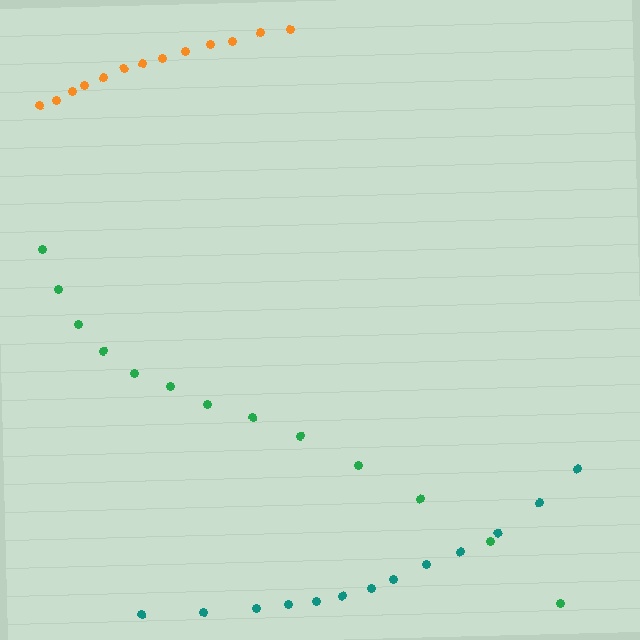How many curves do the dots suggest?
There are 3 distinct paths.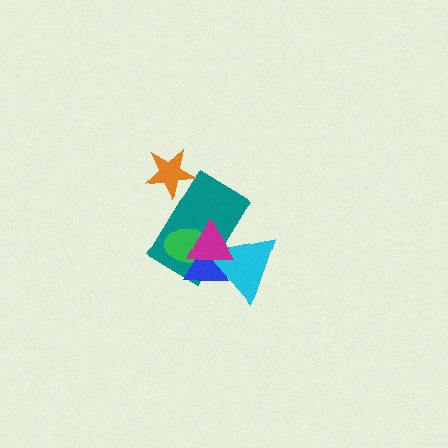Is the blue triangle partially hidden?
Yes, it is partially covered by another shape.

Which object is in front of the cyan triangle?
The magenta triangle is in front of the cyan triangle.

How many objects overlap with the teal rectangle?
5 objects overlap with the teal rectangle.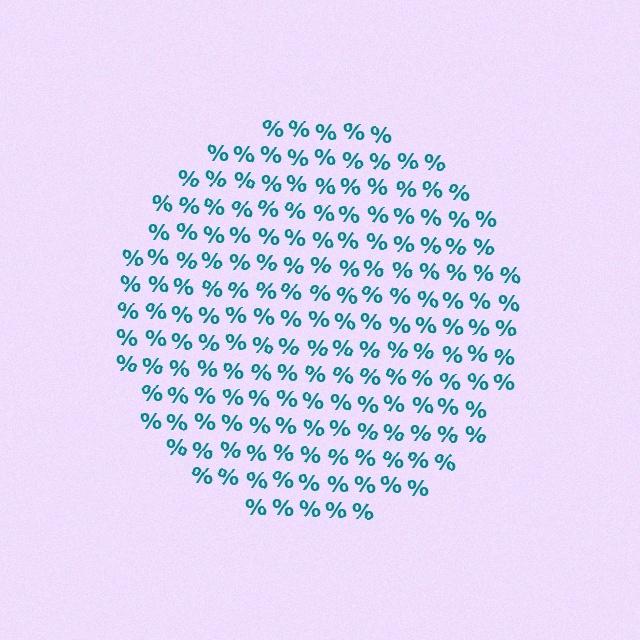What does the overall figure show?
The overall figure shows a circle.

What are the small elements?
The small elements are percent signs.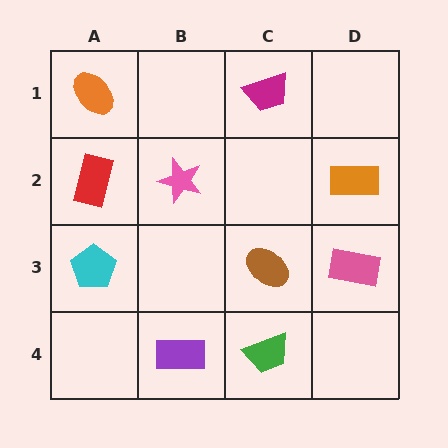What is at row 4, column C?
A green trapezoid.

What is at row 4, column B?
A purple rectangle.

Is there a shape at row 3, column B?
No, that cell is empty.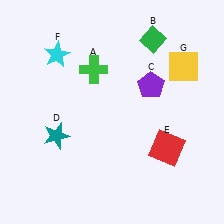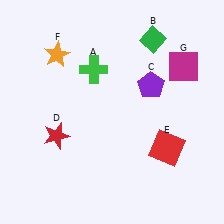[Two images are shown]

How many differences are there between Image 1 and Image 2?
There are 3 differences between the two images.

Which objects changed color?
D changed from teal to red. F changed from cyan to orange. G changed from yellow to magenta.